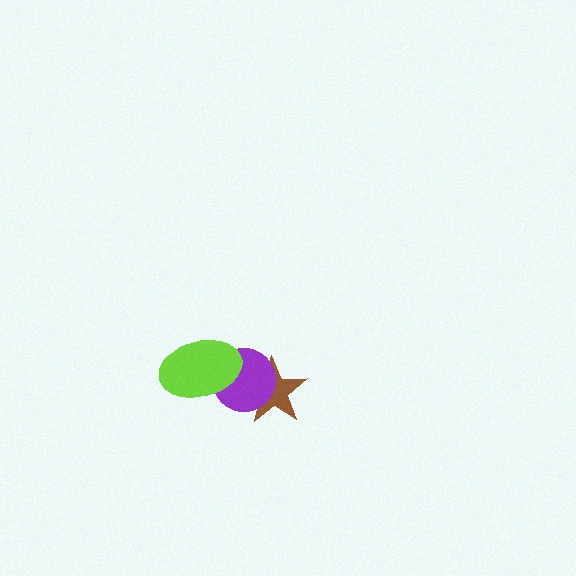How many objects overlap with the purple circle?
2 objects overlap with the purple circle.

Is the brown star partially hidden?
Yes, it is partially covered by another shape.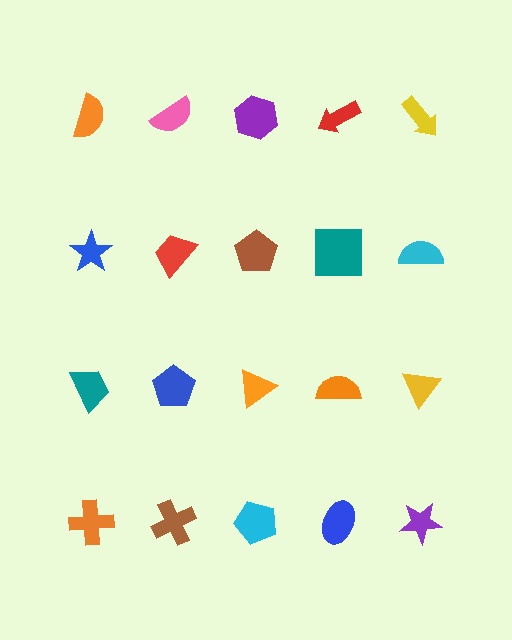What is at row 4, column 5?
A purple star.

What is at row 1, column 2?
A pink semicircle.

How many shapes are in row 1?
5 shapes.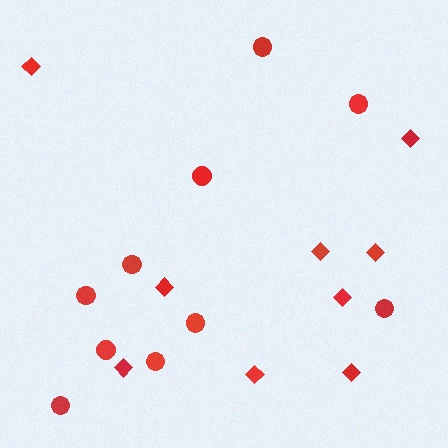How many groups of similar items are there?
There are 2 groups: one group of diamonds (9) and one group of circles (10).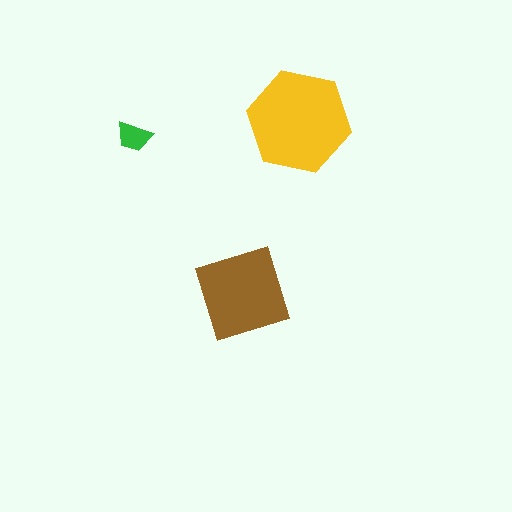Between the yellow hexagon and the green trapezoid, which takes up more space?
The yellow hexagon.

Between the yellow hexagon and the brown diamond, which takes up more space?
The yellow hexagon.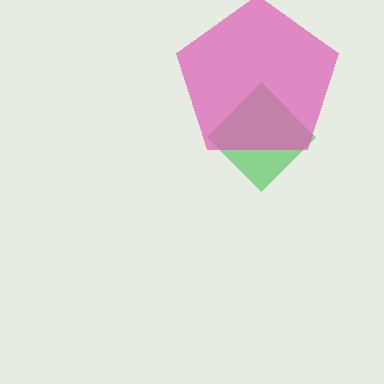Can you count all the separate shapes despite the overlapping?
Yes, there are 2 separate shapes.